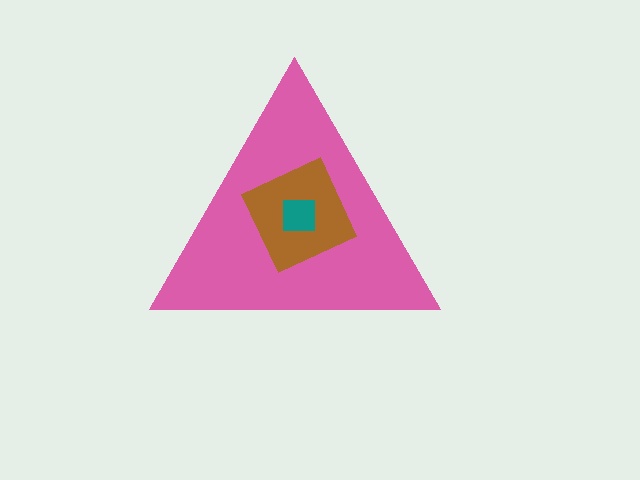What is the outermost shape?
The pink triangle.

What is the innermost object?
The teal square.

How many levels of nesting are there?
3.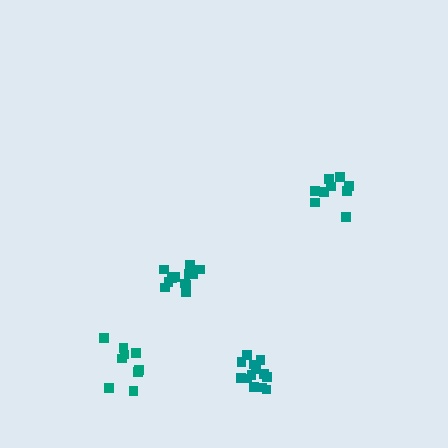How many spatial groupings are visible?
There are 4 spatial groupings.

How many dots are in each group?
Group 1: 9 dots, Group 2: 14 dots, Group 3: 9 dots, Group 4: 13 dots (45 total).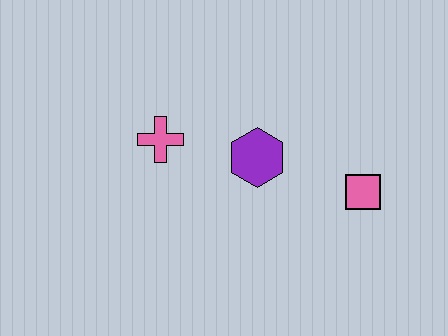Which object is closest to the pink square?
The purple hexagon is closest to the pink square.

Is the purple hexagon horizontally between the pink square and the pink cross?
Yes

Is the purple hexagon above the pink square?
Yes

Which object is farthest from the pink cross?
The pink square is farthest from the pink cross.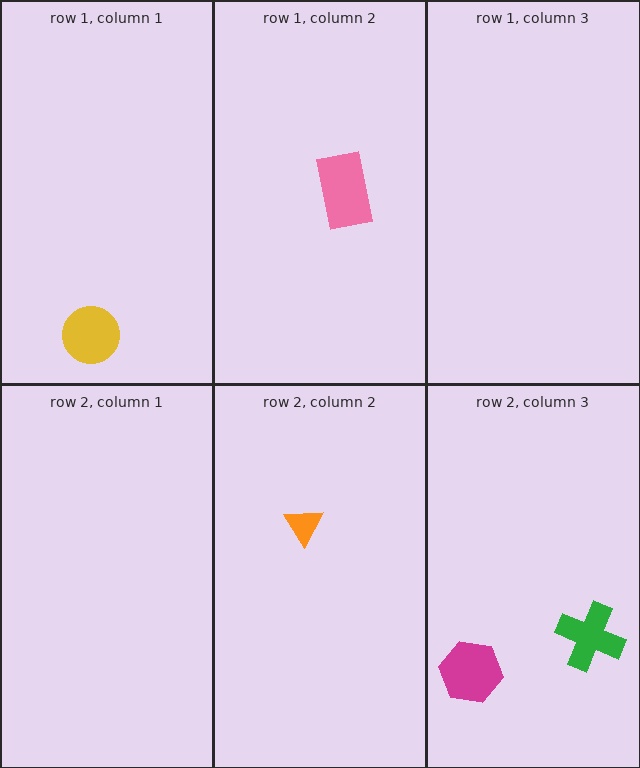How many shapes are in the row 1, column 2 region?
1.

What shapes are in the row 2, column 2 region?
The orange triangle.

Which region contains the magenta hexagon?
The row 2, column 3 region.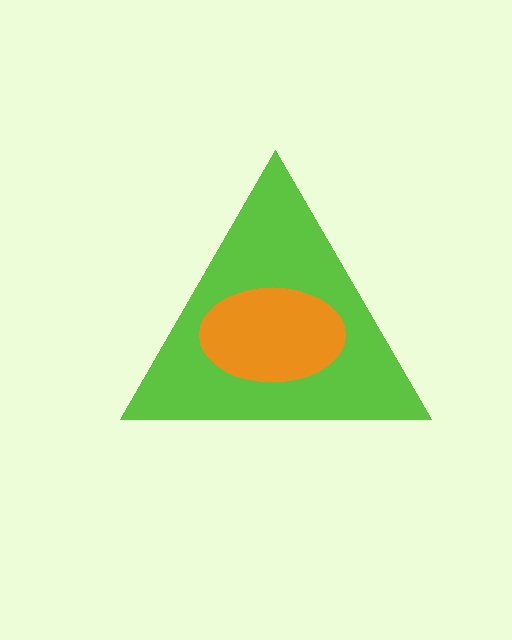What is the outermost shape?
The lime triangle.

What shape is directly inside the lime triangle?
The orange ellipse.